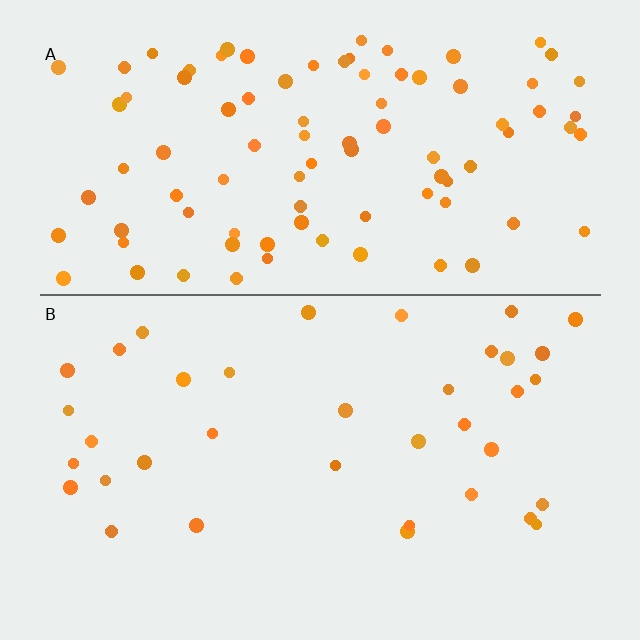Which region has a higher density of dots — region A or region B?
A (the top).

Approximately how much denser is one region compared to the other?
Approximately 2.5× — region A over region B.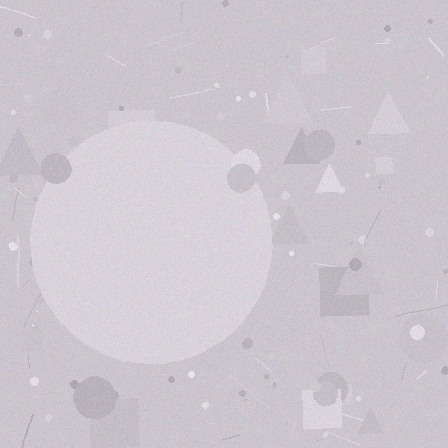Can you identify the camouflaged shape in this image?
The camouflaged shape is a circle.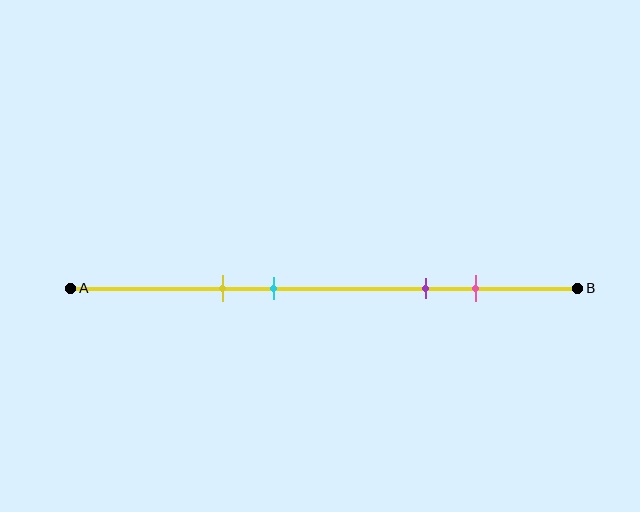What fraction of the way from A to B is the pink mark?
The pink mark is approximately 80% (0.8) of the way from A to B.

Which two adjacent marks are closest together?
The yellow and cyan marks are the closest adjacent pair.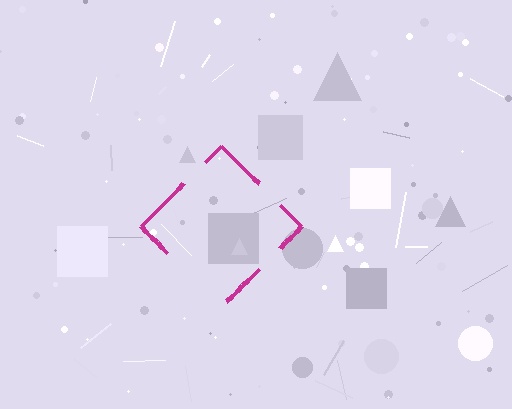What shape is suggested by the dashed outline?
The dashed outline suggests a diamond.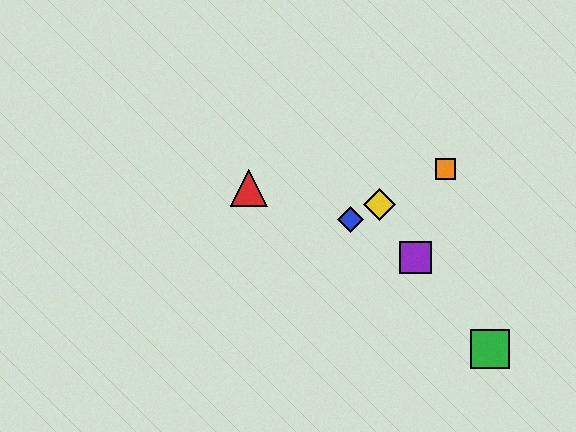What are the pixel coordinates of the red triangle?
The red triangle is at (249, 188).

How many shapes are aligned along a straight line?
3 shapes (the blue diamond, the yellow diamond, the orange square) are aligned along a straight line.